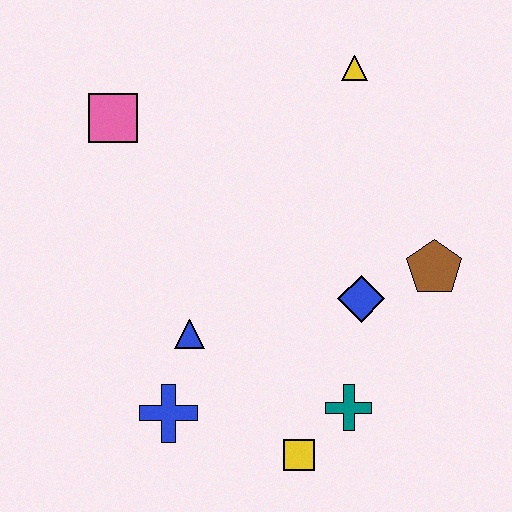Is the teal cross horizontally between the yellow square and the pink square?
No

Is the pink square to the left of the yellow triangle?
Yes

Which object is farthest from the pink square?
The yellow square is farthest from the pink square.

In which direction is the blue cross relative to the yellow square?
The blue cross is to the left of the yellow square.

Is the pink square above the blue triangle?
Yes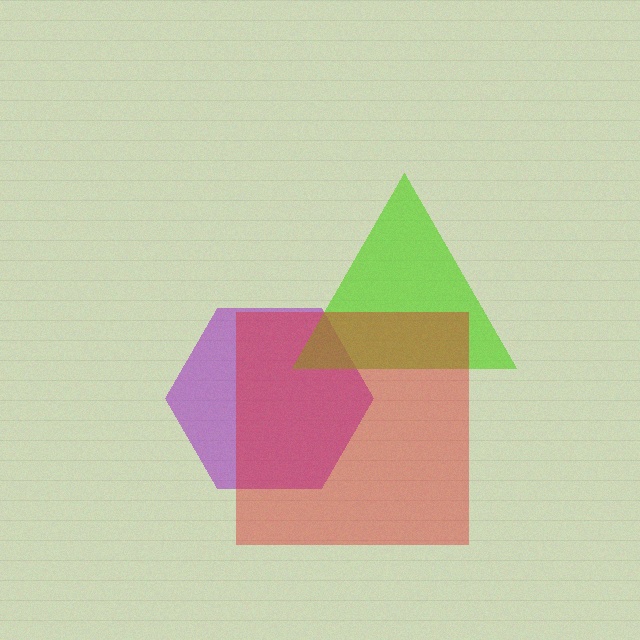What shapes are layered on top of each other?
The layered shapes are: a purple hexagon, a lime triangle, a red square.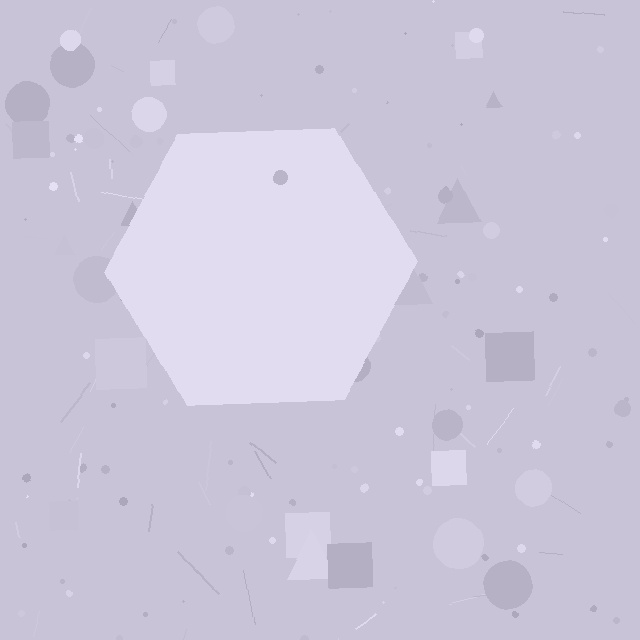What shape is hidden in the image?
A hexagon is hidden in the image.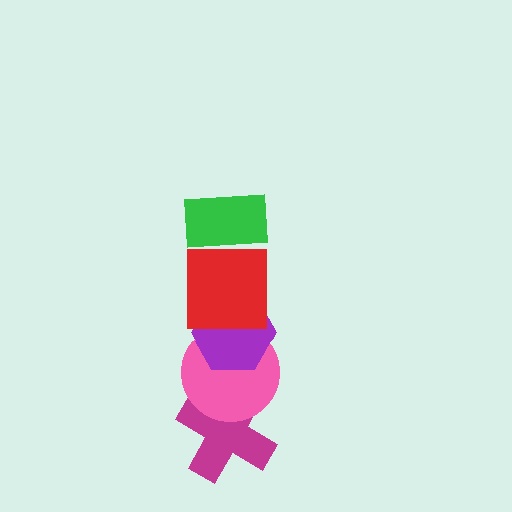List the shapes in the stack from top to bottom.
From top to bottom: the green rectangle, the red square, the purple hexagon, the pink circle, the magenta cross.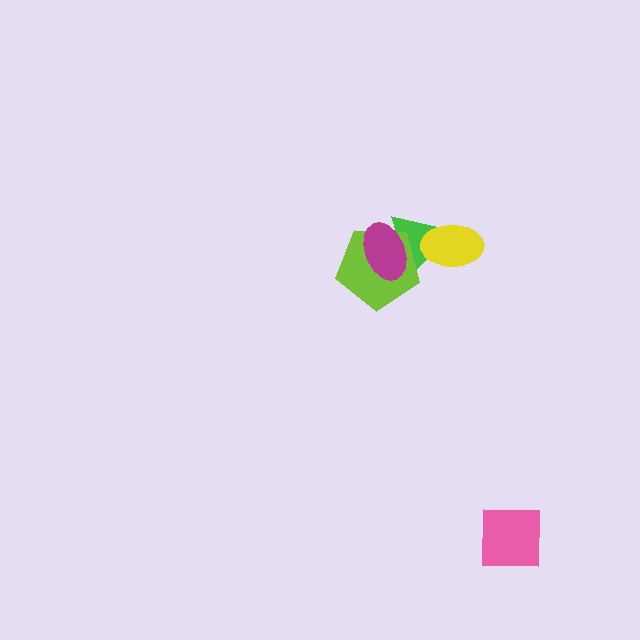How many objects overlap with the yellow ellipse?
1 object overlaps with the yellow ellipse.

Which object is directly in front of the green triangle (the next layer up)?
The lime pentagon is directly in front of the green triangle.